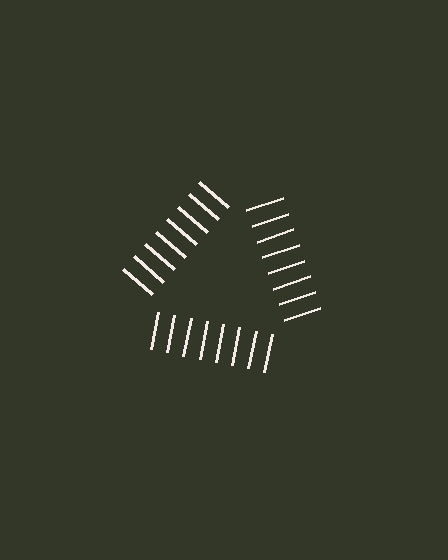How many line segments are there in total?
24 — 8 along each of the 3 edges.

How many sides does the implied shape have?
3 sides — the line-ends trace a triangle.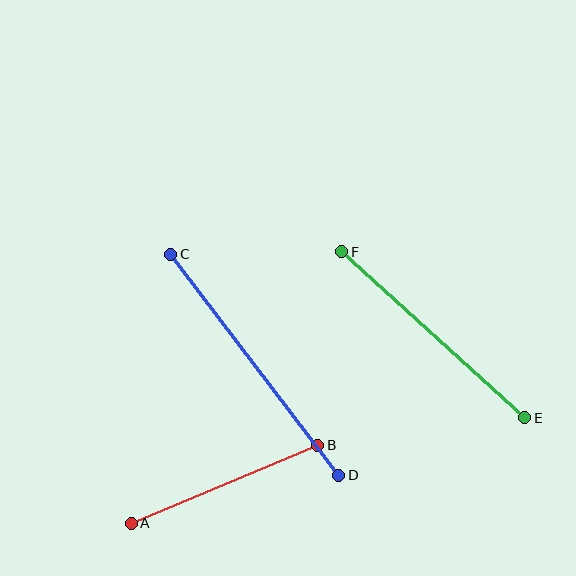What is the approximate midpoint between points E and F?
The midpoint is at approximately (433, 335) pixels.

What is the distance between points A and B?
The distance is approximately 202 pixels.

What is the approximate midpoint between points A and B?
The midpoint is at approximately (224, 484) pixels.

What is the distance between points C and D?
The distance is approximately 278 pixels.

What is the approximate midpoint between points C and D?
The midpoint is at approximately (255, 365) pixels.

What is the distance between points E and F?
The distance is approximately 247 pixels.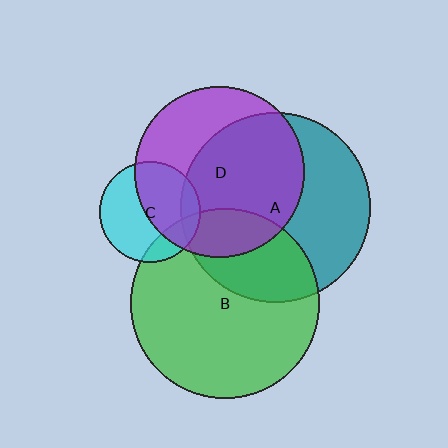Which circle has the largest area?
Circle A (teal).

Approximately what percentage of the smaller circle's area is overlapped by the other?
Approximately 30%.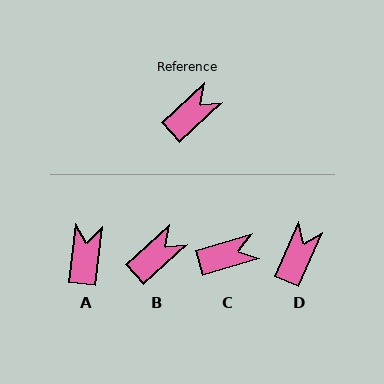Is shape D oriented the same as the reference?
No, it is off by about 24 degrees.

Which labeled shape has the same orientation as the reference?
B.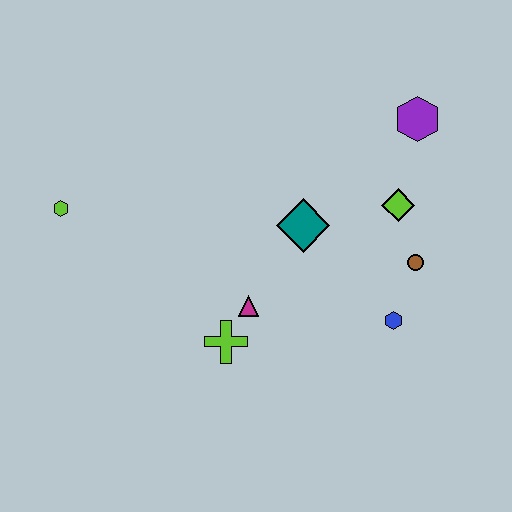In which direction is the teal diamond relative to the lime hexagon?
The teal diamond is to the right of the lime hexagon.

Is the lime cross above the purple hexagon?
No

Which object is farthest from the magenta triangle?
The purple hexagon is farthest from the magenta triangle.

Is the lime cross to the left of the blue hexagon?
Yes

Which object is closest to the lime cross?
The magenta triangle is closest to the lime cross.